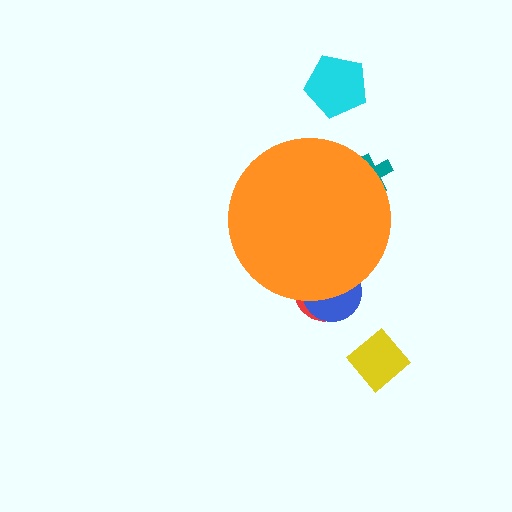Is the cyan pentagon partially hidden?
No, the cyan pentagon is fully visible.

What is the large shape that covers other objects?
An orange circle.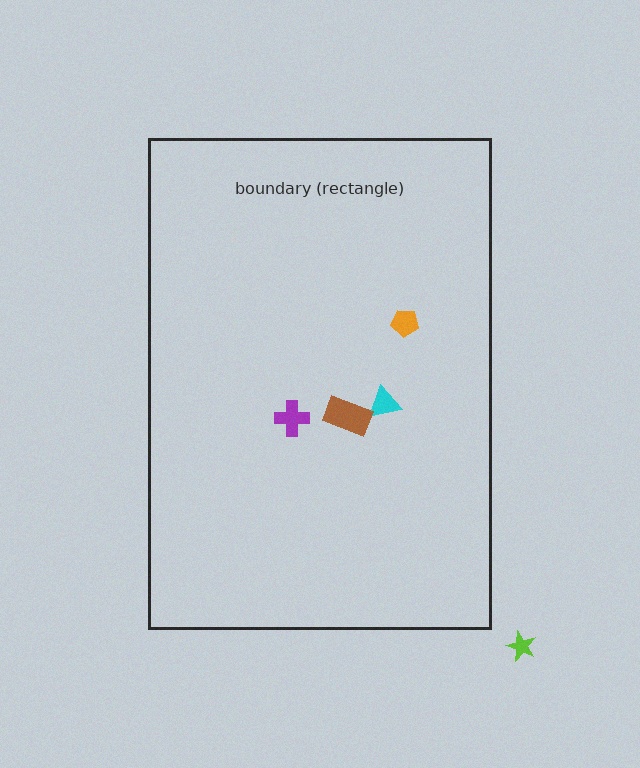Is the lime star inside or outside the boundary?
Outside.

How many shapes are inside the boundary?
4 inside, 1 outside.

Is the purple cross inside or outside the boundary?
Inside.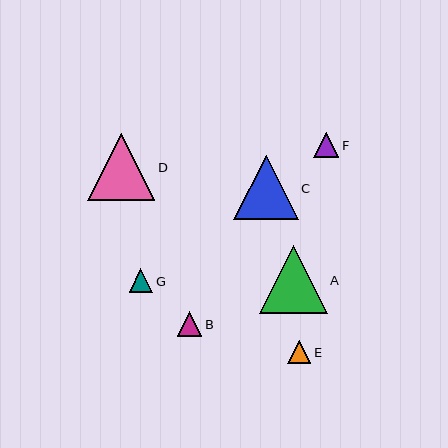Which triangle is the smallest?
Triangle E is the smallest with a size of approximately 23 pixels.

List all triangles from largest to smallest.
From largest to smallest: A, D, C, F, B, G, E.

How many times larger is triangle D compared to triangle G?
Triangle D is approximately 2.8 times the size of triangle G.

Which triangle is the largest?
Triangle A is the largest with a size of approximately 68 pixels.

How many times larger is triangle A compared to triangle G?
Triangle A is approximately 2.9 times the size of triangle G.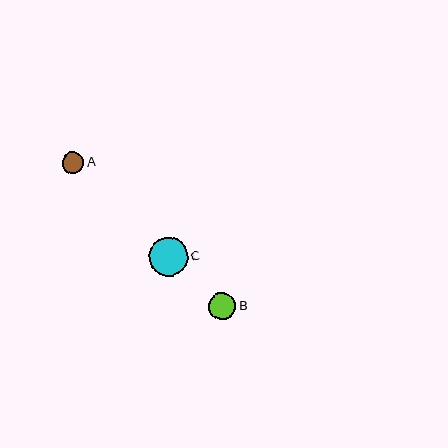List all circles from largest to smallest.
From largest to smallest: C, B, A.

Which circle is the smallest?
Circle A is the smallest with a size of approximately 22 pixels.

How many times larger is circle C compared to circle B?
Circle C is approximately 1.5 times the size of circle B.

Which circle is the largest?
Circle C is the largest with a size of approximately 39 pixels.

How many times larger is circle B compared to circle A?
Circle B is approximately 1.3 times the size of circle A.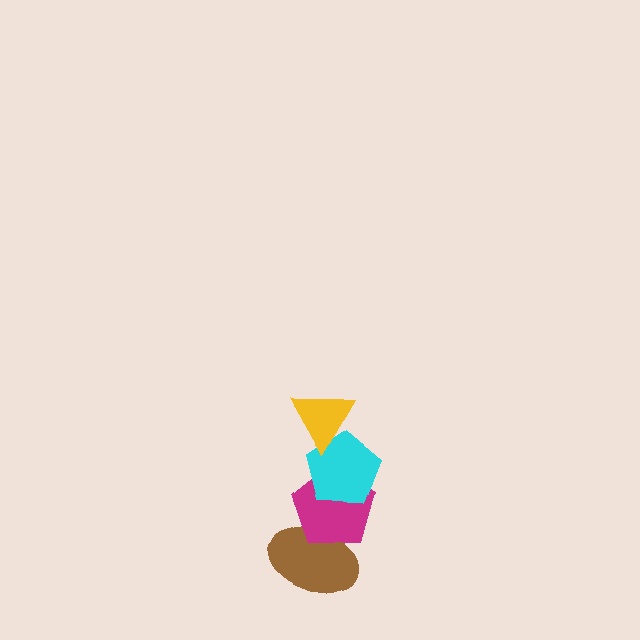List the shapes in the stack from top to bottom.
From top to bottom: the yellow triangle, the cyan pentagon, the magenta pentagon, the brown ellipse.